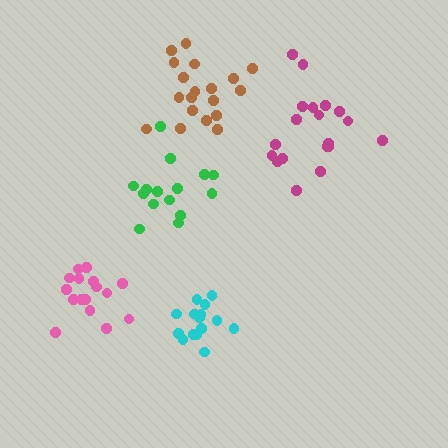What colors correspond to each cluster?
The clusters are colored: green, brown, cyan, magenta, pink.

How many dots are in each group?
Group 1: 15 dots, Group 2: 19 dots, Group 3: 15 dots, Group 4: 19 dots, Group 5: 16 dots (84 total).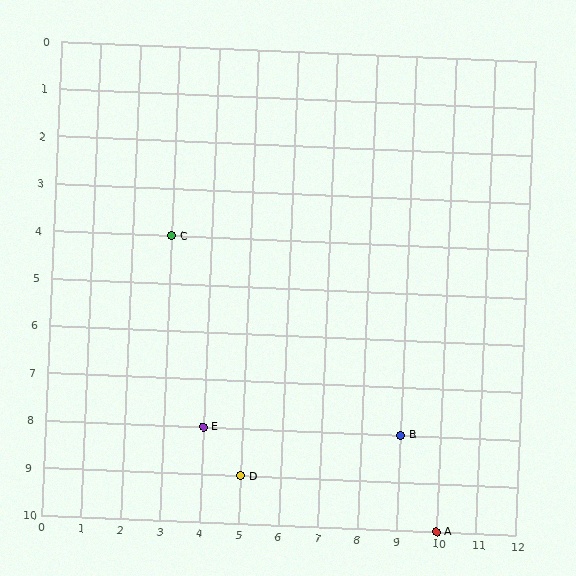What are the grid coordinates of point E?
Point E is at grid coordinates (4, 8).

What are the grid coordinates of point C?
Point C is at grid coordinates (3, 4).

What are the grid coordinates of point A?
Point A is at grid coordinates (10, 10).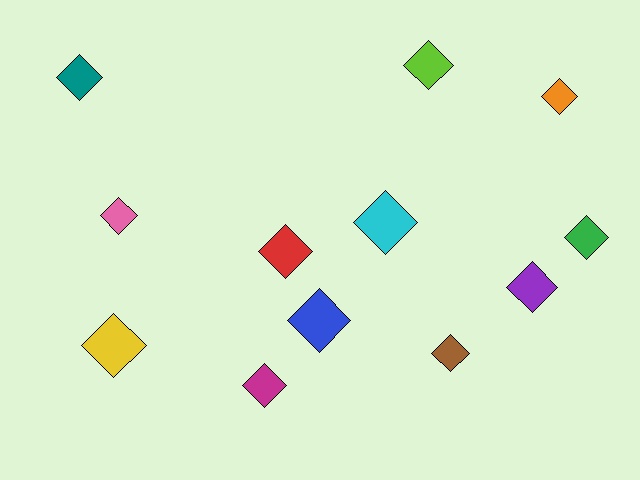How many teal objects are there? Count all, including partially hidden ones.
There is 1 teal object.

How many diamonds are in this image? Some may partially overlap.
There are 12 diamonds.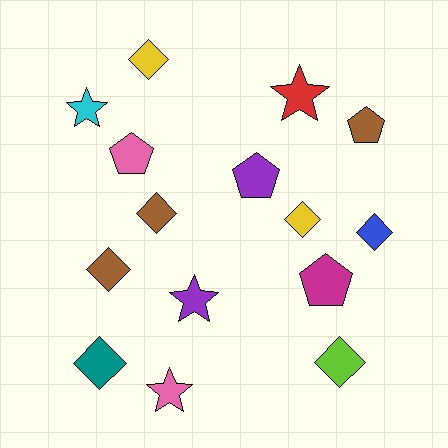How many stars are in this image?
There are 4 stars.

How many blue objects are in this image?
There is 1 blue object.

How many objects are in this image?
There are 15 objects.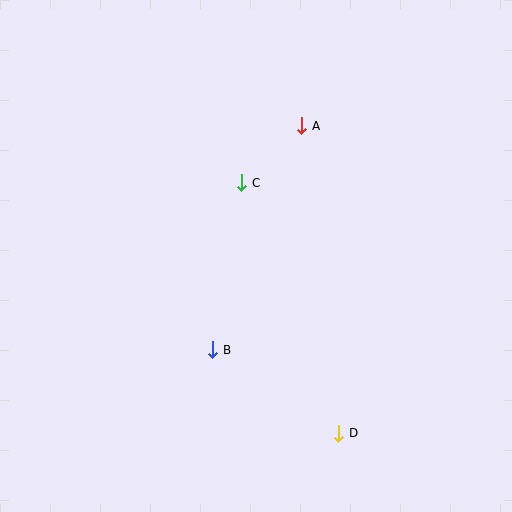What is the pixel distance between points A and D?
The distance between A and D is 310 pixels.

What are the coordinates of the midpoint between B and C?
The midpoint between B and C is at (227, 266).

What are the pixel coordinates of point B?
Point B is at (213, 350).